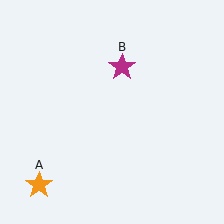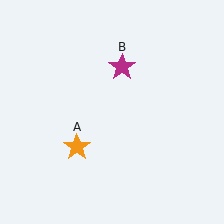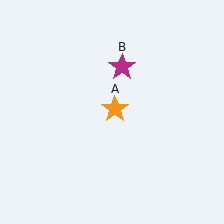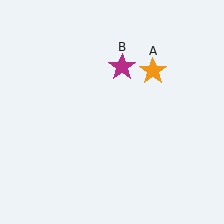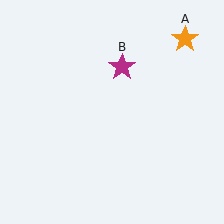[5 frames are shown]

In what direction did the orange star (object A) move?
The orange star (object A) moved up and to the right.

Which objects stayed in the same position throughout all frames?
Magenta star (object B) remained stationary.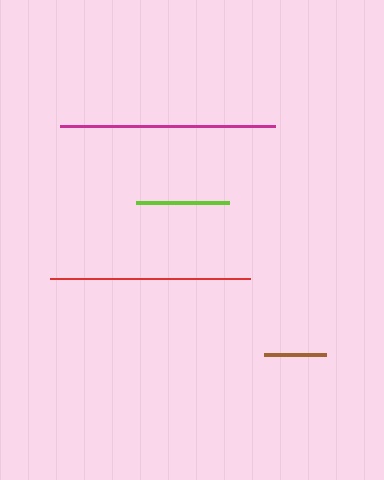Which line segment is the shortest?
The brown line is the shortest at approximately 62 pixels.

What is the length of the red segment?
The red segment is approximately 200 pixels long.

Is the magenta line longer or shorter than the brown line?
The magenta line is longer than the brown line.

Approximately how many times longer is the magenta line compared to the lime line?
The magenta line is approximately 2.3 times the length of the lime line.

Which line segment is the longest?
The magenta line is the longest at approximately 215 pixels.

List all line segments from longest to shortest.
From longest to shortest: magenta, red, lime, brown.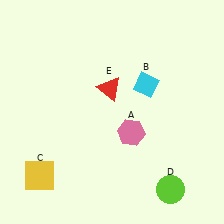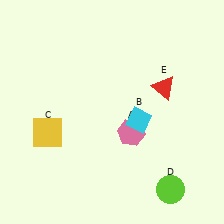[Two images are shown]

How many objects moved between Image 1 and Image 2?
3 objects moved between the two images.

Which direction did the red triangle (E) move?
The red triangle (E) moved right.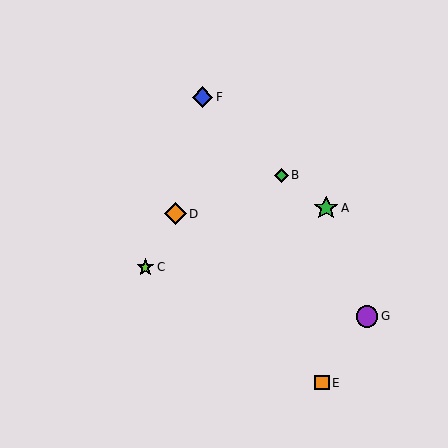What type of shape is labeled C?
Shape C is a lime star.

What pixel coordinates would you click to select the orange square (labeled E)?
Click at (322, 383) to select the orange square E.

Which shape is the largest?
The green star (labeled A) is the largest.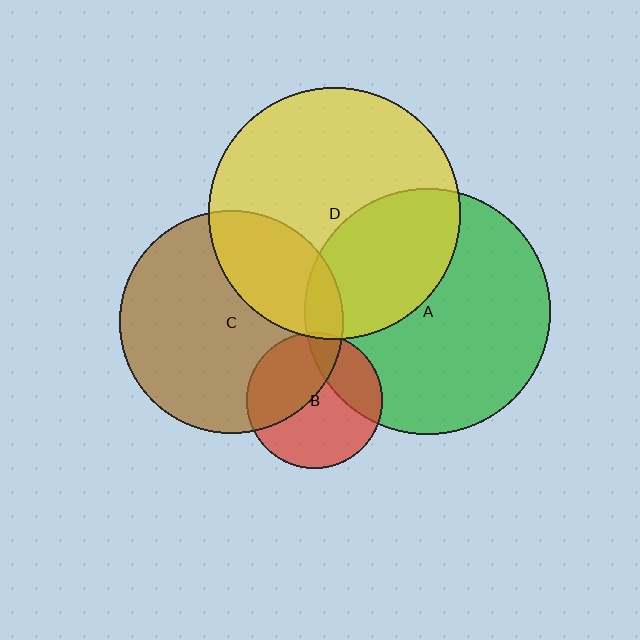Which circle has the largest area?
Circle D (yellow).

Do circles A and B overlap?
Yes.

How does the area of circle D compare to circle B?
Approximately 3.4 times.